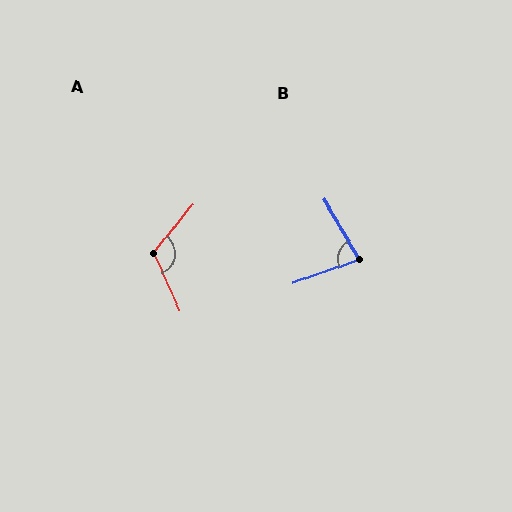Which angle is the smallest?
B, at approximately 79 degrees.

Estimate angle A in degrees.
Approximately 117 degrees.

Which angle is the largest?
A, at approximately 117 degrees.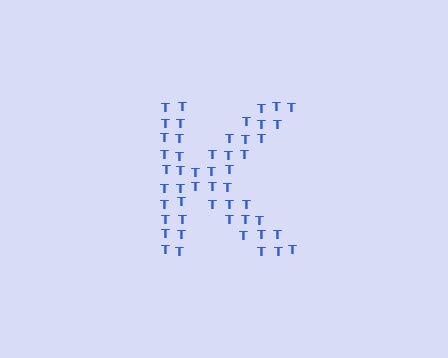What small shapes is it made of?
It is made of small letter T's.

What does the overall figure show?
The overall figure shows the letter K.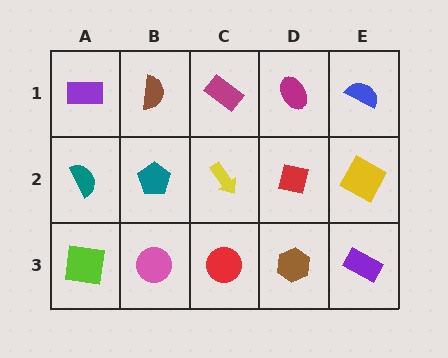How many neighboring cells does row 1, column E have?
2.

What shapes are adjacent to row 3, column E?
A yellow square (row 2, column E), a brown hexagon (row 3, column D).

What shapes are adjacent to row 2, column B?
A brown semicircle (row 1, column B), a pink circle (row 3, column B), a teal semicircle (row 2, column A), a yellow arrow (row 2, column C).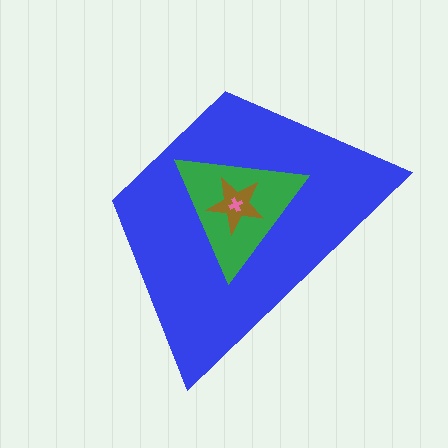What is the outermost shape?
The blue trapezoid.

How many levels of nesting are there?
4.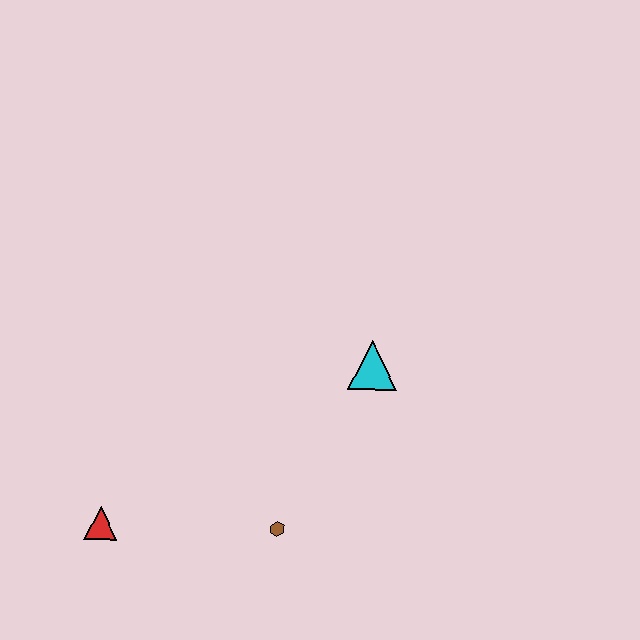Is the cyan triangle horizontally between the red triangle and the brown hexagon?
No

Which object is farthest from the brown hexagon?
The cyan triangle is farthest from the brown hexagon.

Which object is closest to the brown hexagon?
The red triangle is closest to the brown hexagon.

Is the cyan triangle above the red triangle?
Yes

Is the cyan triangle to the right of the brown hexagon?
Yes